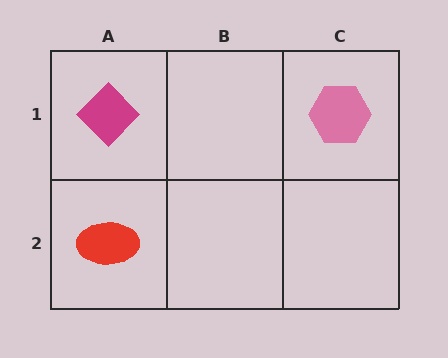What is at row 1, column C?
A pink hexagon.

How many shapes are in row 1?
2 shapes.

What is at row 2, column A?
A red ellipse.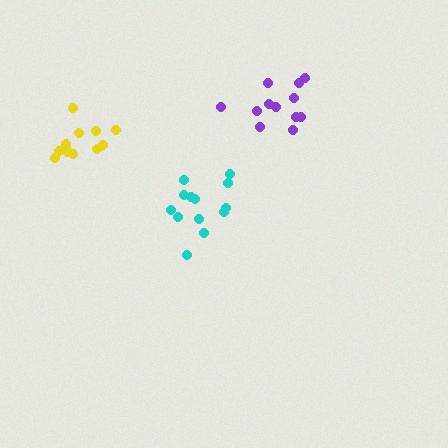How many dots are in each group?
Group 1: 12 dots, Group 2: 13 dots, Group 3: 12 dots (37 total).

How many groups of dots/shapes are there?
There are 3 groups.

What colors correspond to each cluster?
The clusters are colored: yellow, cyan, purple.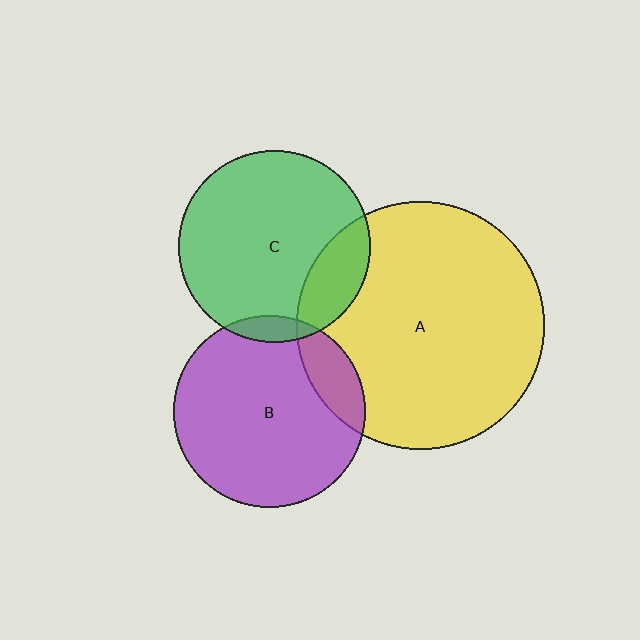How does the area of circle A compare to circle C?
Approximately 1.7 times.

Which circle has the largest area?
Circle A (yellow).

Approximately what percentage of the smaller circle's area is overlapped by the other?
Approximately 20%.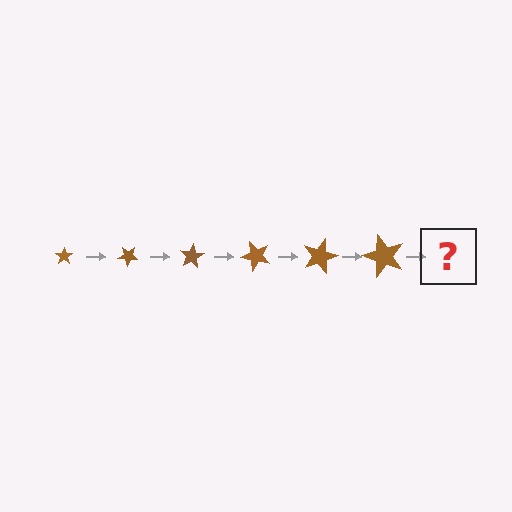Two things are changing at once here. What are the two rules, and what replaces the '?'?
The two rules are that the star grows larger each step and it rotates 40 degrees each step. The '?' should be a star, larger than the previous one and rotated 240 degrees from the start.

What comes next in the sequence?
The next element should be a star, larger than the previous one and rotated 240 degrees from the start.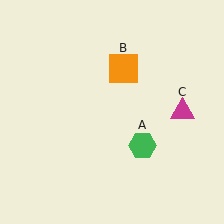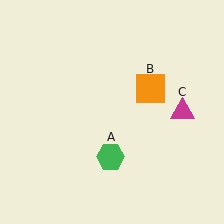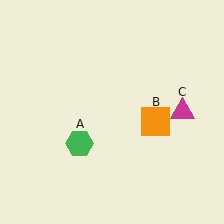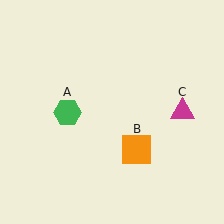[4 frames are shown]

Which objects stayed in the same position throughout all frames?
Magenta triangle (object C) remained stationary.